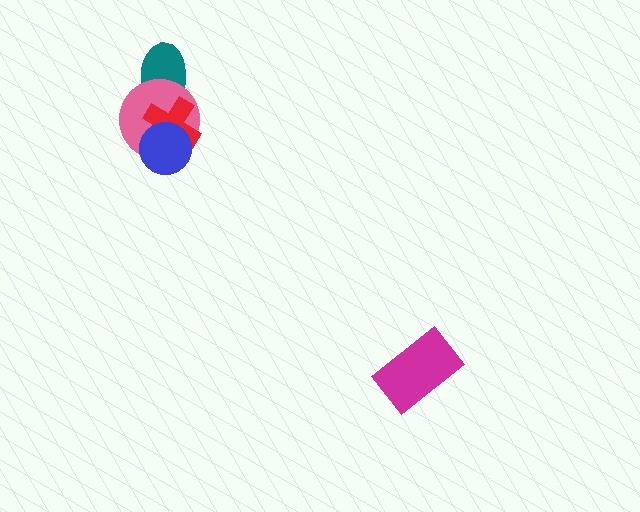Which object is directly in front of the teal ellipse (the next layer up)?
The pink circle is directly in front of the teal ellipse.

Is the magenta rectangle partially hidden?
No, no other shape covers it.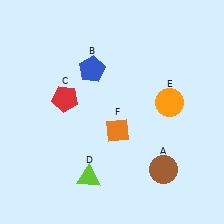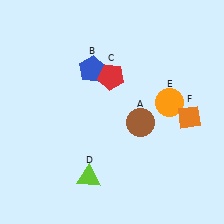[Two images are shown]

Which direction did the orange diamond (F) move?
The orange diamond (F) moved right.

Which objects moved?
The objects that moved are: the brown circle (A), the red pentagon (C), the orange diamond (F).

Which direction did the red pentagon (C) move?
The red pentagon (C) moved right.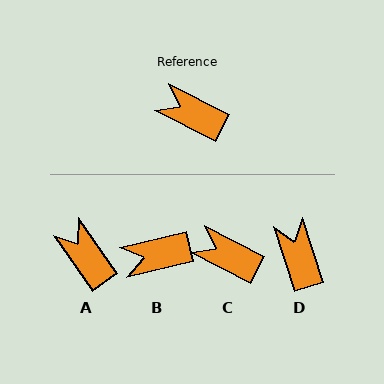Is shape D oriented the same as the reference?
No, it is off by about 45 degrees.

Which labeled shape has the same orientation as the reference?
C.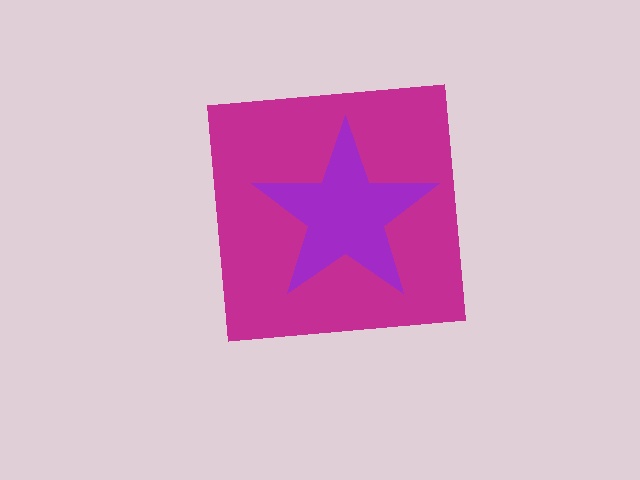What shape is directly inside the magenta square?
The purple star.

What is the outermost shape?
The magenta square.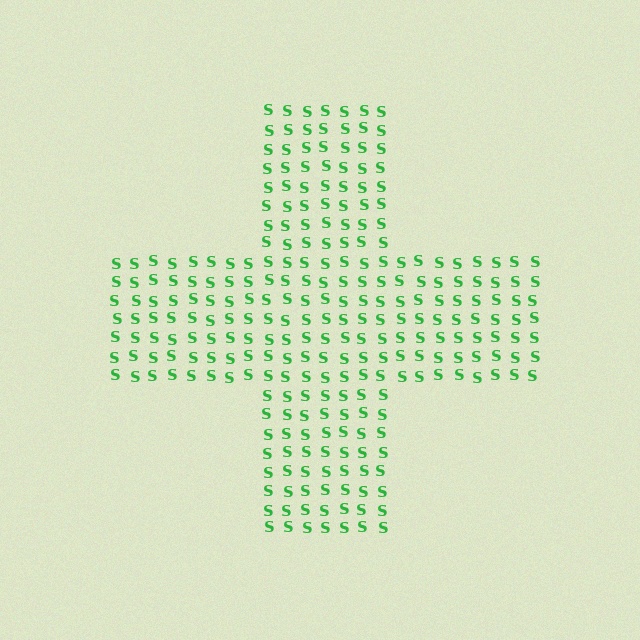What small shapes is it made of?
It is made of small letter S's.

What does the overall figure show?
The overall figure shows a cross.